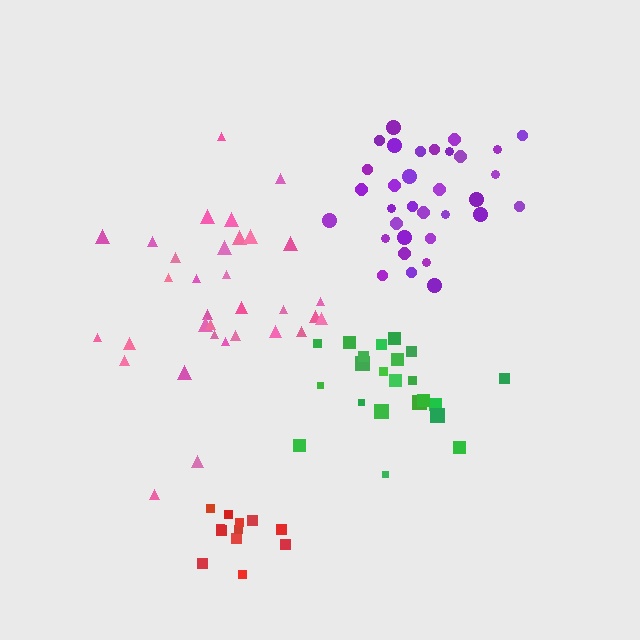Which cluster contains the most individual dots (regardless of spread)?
Purple (33).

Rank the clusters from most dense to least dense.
red, purple, green, pink.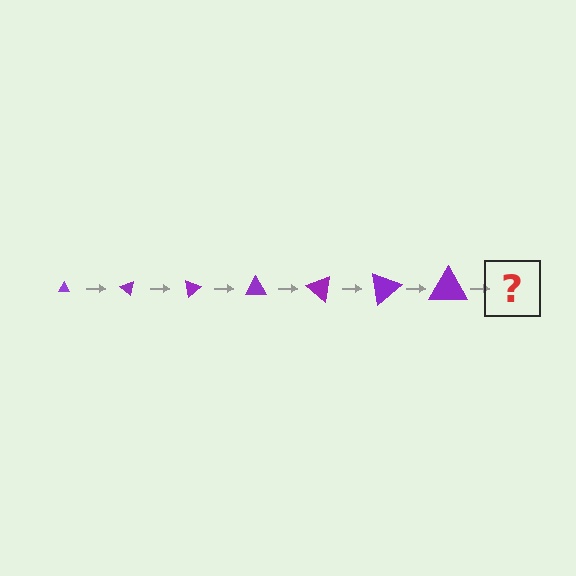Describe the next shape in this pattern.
It should be a triangle, larger than the previous one and rotated 280 degrees from the start.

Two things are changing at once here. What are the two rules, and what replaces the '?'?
The two rules are that the triangle grows larger each step and it rotates 40 degrees each step. The '?' should be a triangle, larger than the previous one and rotated 280 degrees from the start.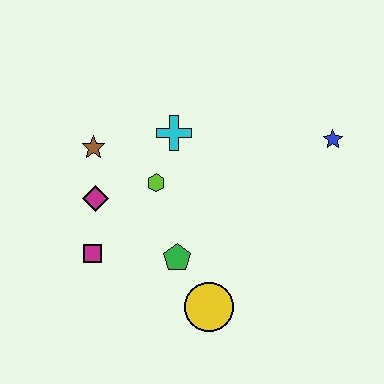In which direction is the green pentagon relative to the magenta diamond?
The green pentagon is to the right of the magenta diamond.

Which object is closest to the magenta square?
The magenta diamond is closest to the magenta square.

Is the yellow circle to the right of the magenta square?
Yes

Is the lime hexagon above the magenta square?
Yes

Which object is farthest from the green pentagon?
The blue star is farthest from the green pentagon.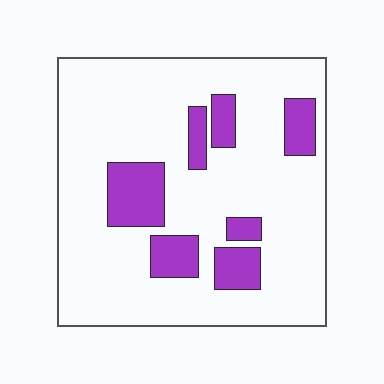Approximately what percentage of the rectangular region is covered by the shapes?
Approximately 20%.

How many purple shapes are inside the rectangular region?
7.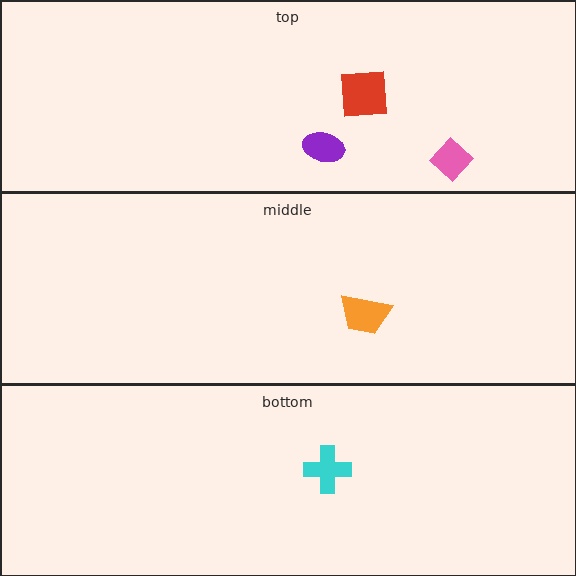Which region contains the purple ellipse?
The top region.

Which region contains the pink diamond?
The top region.